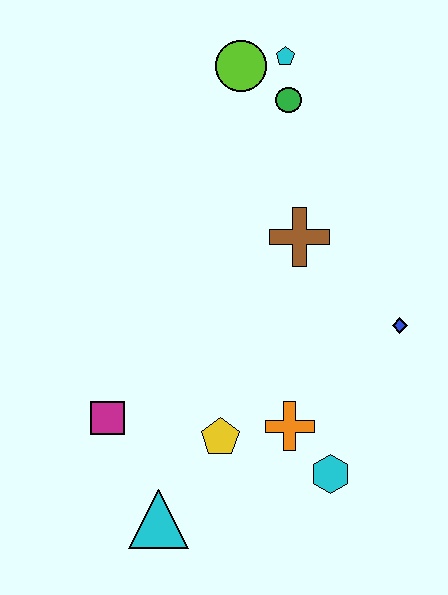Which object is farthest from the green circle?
The cyan triangle is farthest from the green circle.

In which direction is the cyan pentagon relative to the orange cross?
The cyan pentagon is above the orange cross.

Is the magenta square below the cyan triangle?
No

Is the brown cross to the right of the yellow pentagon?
Yes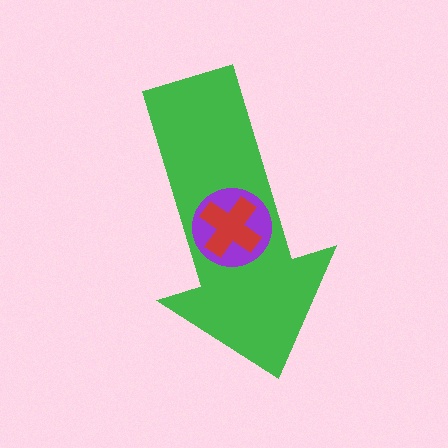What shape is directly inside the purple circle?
The red cross.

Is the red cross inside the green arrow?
Yes.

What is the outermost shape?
The green arrow.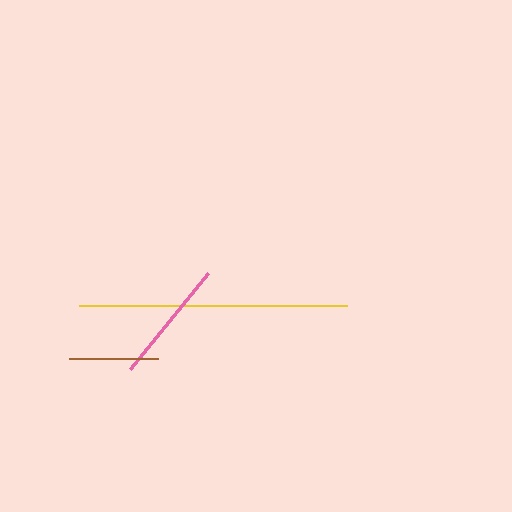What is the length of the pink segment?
The pink segment is approximately 123 pixels long.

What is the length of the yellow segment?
The yellow segment is approximately 267 pixels long.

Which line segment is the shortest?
The brown line is the shortest at approximately 89 pixels.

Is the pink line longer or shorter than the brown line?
The pink line is longer than the brown line.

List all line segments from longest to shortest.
From longest to shortest: yellow, pink, brown.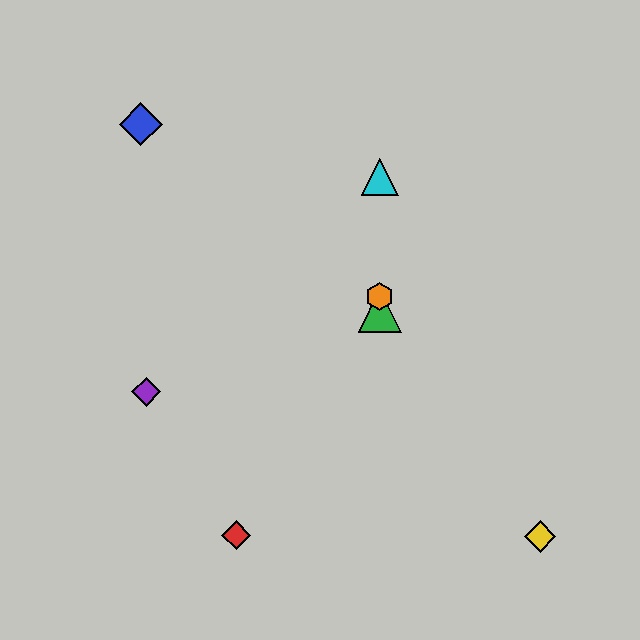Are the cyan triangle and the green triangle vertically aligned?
Yes, both are at x≈380.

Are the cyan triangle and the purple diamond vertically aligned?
No, the cyan triangle is at x≈380 and the purple diamond is at x≈146.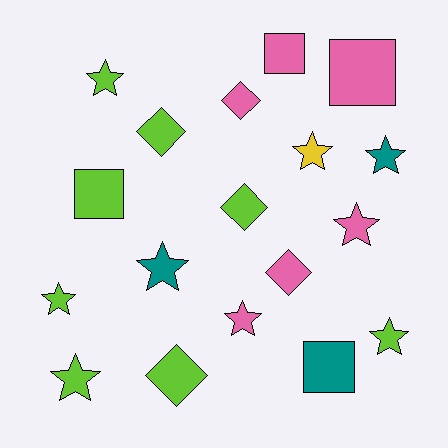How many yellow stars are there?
There is 1 yellow star.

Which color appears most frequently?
Lime, with 8 objects.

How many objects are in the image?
There are 18 objects.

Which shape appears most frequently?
Star, with 9 objects.